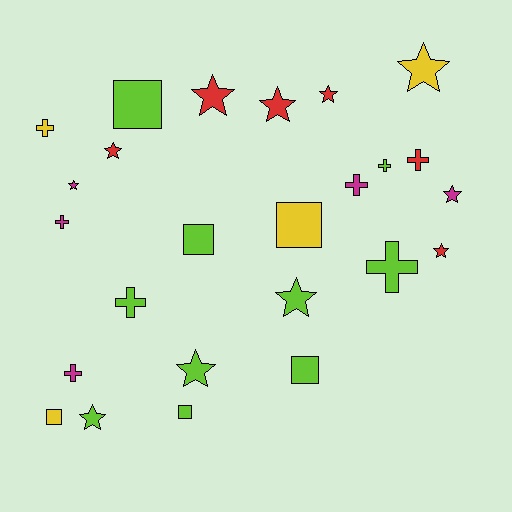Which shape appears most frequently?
Star, with 11 objects.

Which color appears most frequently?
Lime, with 10 objects.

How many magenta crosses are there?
There are 3 magenta crosses.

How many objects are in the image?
There are 25 objects.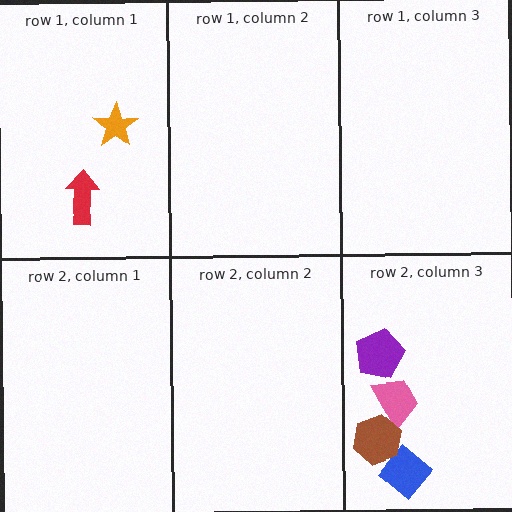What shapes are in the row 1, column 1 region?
The orange star, the red arrow.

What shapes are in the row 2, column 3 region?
The pink trapezoid, the purple pentagon, the blue diamond, the brown hexagon.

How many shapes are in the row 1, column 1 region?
2.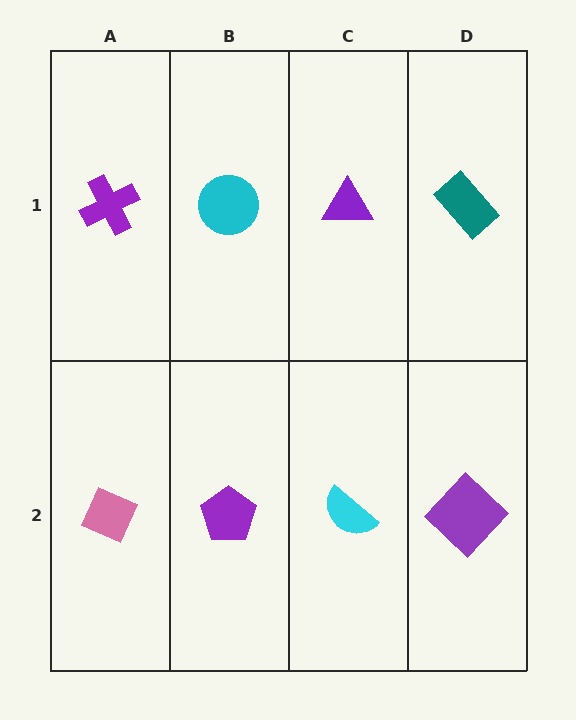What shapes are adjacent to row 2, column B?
A cyan circle (row 1, column B), a pink diamond (row 2, column A), a cyan semicircle (row 2, column C).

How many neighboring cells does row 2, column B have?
3.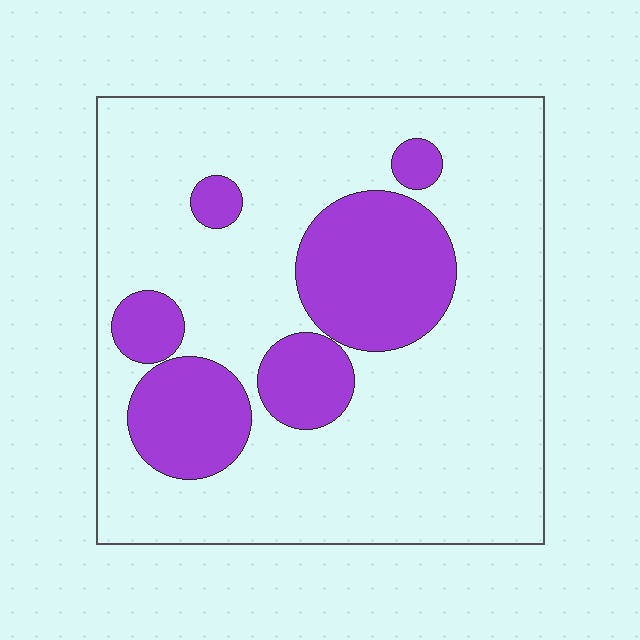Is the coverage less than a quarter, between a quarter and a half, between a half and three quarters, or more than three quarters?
Less than a quarter.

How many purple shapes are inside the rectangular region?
6.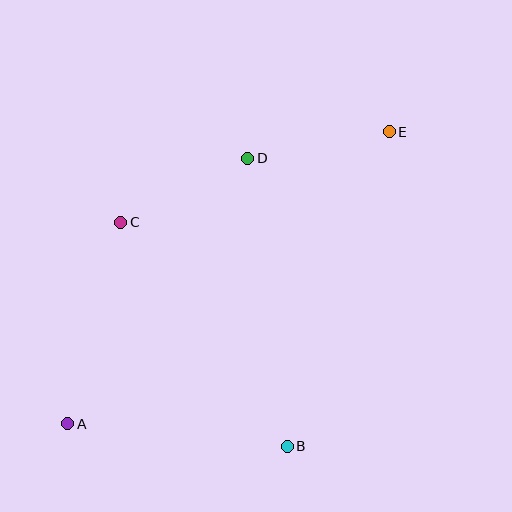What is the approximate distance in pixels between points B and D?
The distance between B and D is approximately 290 pixels.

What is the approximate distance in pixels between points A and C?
The distance between A and C is approximately 208 pixels.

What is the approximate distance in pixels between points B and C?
The distance between B and C is approximately 279 pixels.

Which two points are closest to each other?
Points C and D are closest to each other.